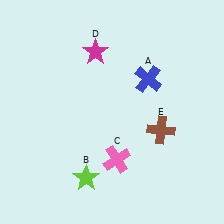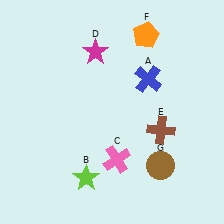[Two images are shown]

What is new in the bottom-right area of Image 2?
A brown circle (G) was added in the bottom-right area of Image 2.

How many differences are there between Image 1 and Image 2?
There are 2 differences between the two images.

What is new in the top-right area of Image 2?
An orange pentagon (F) was added in the top-right area of Image 2.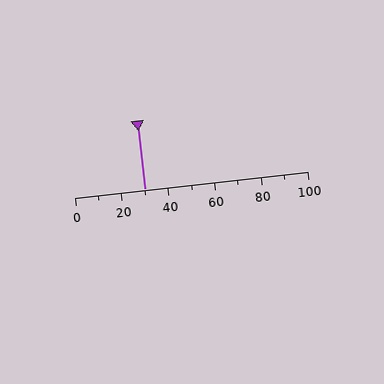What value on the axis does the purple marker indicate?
The marker indicates approximately 30.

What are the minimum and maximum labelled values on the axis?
The axis runs from 0 to 100.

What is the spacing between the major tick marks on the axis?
The major ticks are spaced 20 apart.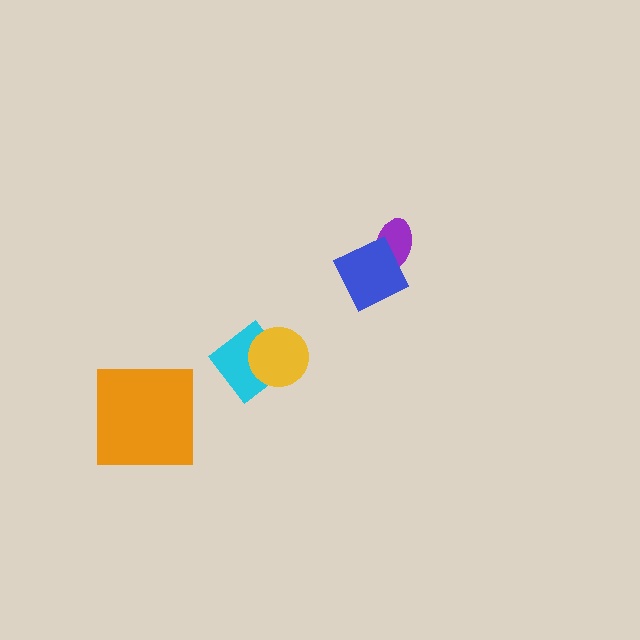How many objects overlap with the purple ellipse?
1 object overlaps with the purple ellipse.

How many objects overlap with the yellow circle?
1 object overlaps with the yellow circle.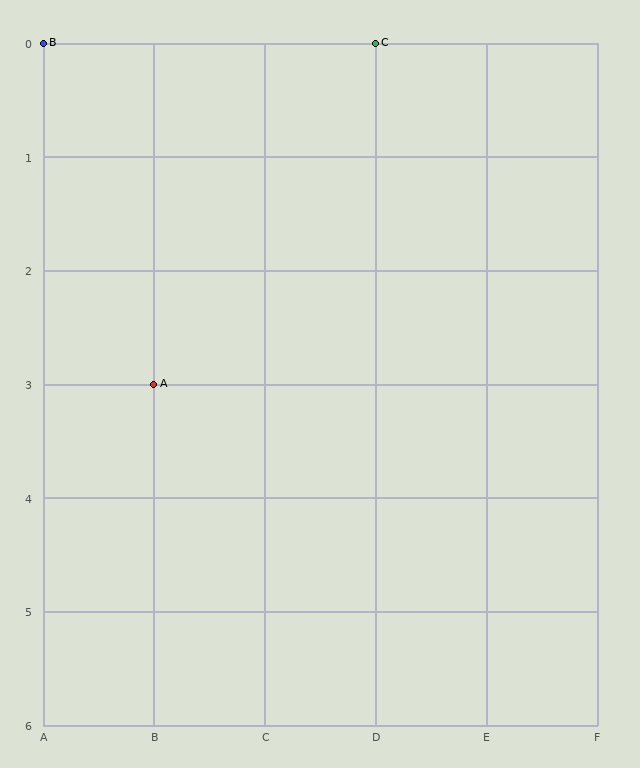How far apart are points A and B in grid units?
Points A and B are 1 column and 3 rows apart (about 3.2 grid units diagonally).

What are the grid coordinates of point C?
Point C is at grid coordinates (D, 0).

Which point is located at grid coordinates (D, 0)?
Point C is at (D, 0).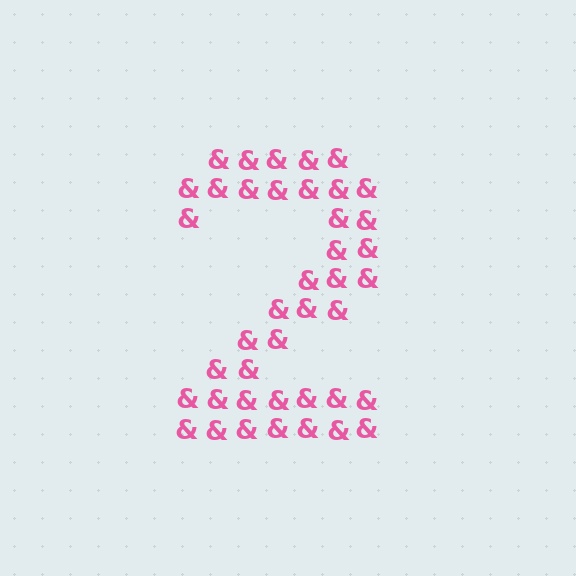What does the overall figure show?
The overall figure shows the digit 2.